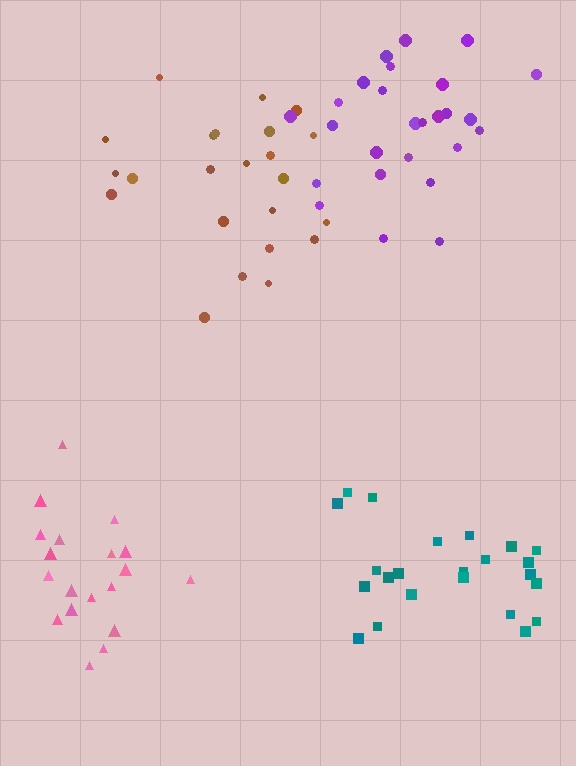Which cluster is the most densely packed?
Pink.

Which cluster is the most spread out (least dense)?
Purple.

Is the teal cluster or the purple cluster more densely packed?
Teal.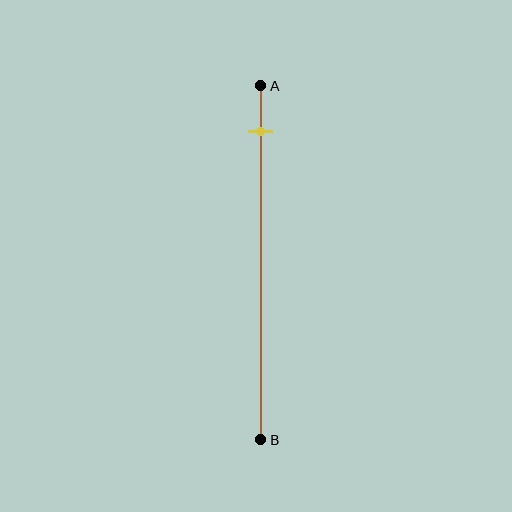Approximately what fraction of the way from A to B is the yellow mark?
The yellow mark is approximately 15% of the way from A to B.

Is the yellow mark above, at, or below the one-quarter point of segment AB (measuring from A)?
The yellow mark is above the one-quarter point of segment AB.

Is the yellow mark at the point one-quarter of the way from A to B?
No, the mark is at about 15% from A, not at the 25% one-quarter point.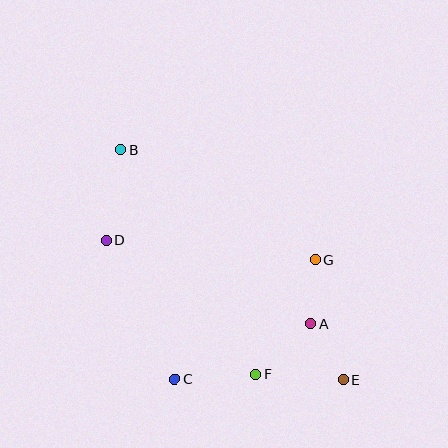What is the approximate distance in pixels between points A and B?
The distance between A and B is approximately 257 pixels.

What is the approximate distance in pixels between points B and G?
The distance between B and G is approximately 224 pixels.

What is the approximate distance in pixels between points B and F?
The distance between B and F is approximately 261 pixels.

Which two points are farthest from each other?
Points B and E are farthest from each other.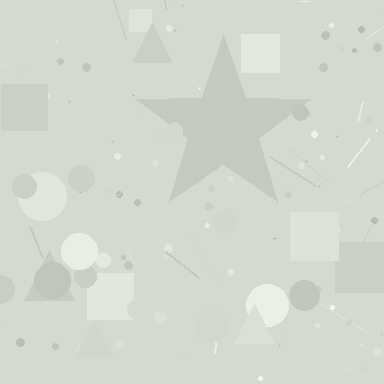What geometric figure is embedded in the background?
A star is embedded in the background.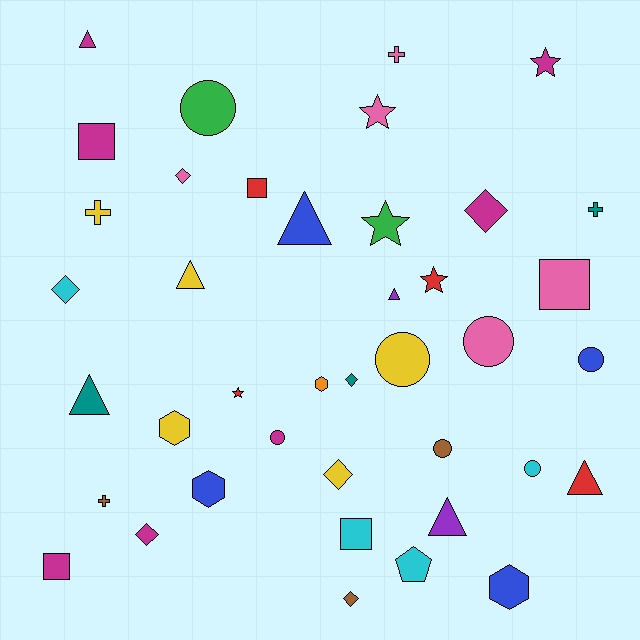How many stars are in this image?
There are 5 stars.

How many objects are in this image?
There are 40 objects.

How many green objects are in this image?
There are 2 green objects.